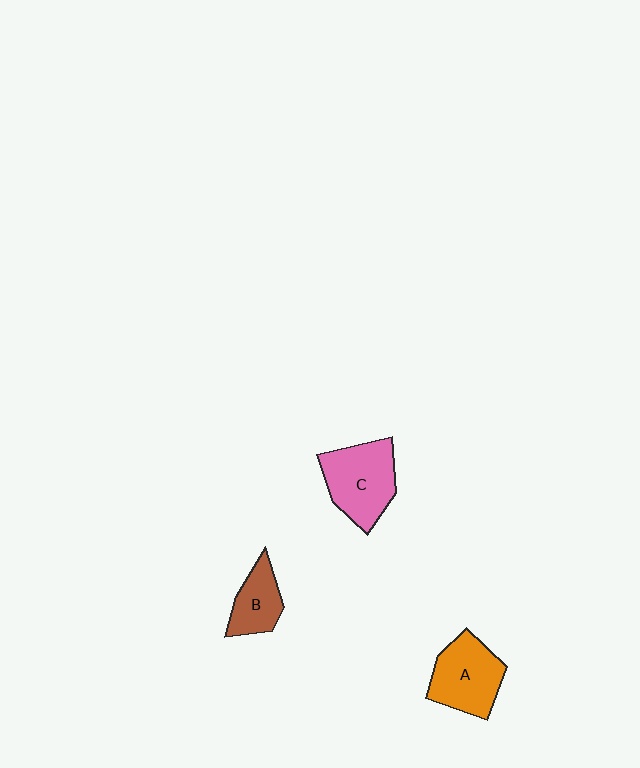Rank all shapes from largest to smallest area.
From largest to smallest: C (pink), A (orange), B (brown).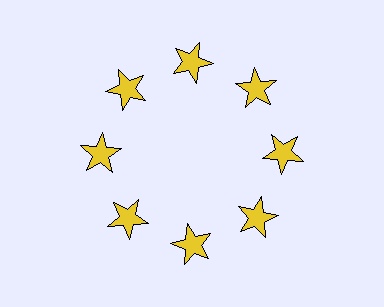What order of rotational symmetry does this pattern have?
This pattern has 8-fold rotational symmetry.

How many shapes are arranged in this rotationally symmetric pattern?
There are 8 shapes, arranged in 8 groups of 1.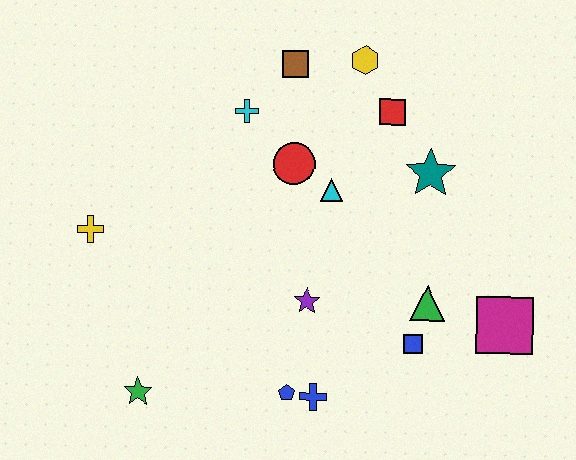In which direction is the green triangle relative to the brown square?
The green triangle is below the brown square.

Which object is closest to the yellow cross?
The green star is closest to the yellow cross.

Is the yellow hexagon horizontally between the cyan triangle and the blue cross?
No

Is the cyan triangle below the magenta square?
No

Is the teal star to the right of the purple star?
Yes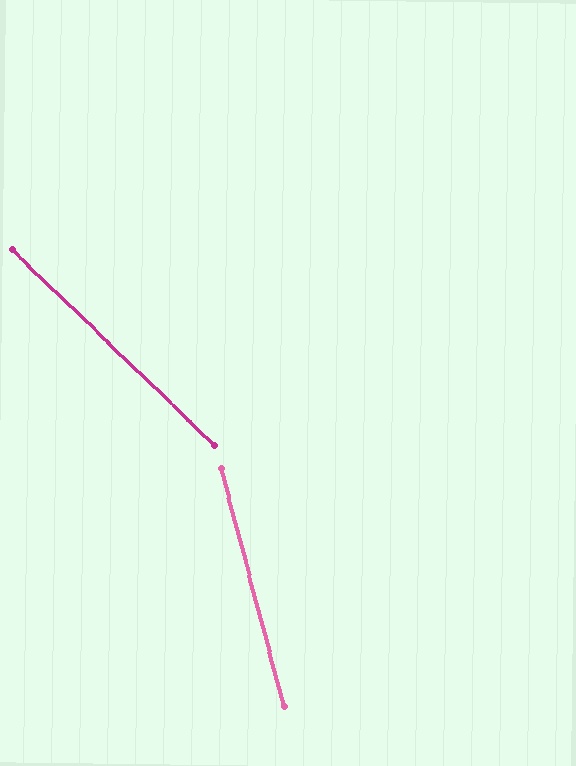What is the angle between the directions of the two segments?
Approximately 31 degrees.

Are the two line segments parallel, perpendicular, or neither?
Neither parallel nor perpendicular — they differ by about 31°.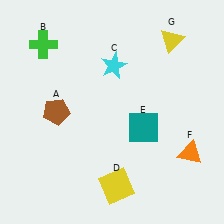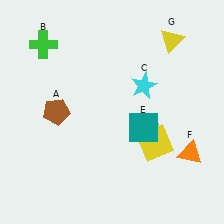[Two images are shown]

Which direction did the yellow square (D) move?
The yellow square (D) moved up.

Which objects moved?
The objects that moved are: the cyan star (C), the yellow square (D).